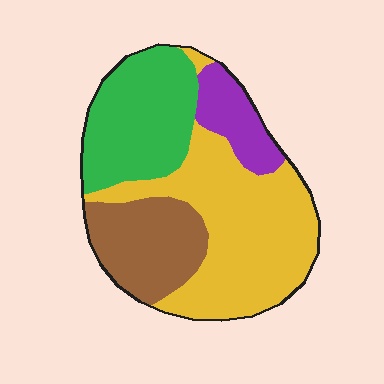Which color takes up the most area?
Yellow, at roughly 45%.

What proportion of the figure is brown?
Brown covers roughly 20% of the figure.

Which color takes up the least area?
Purple, at roughly 10%.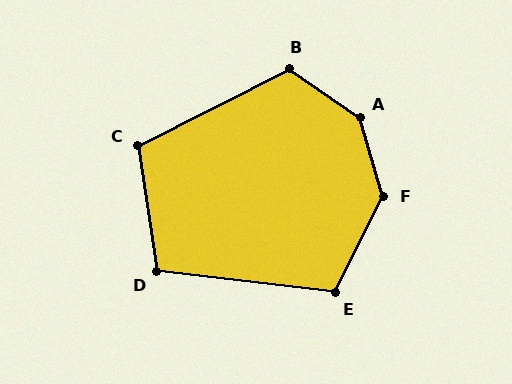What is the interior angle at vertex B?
Approximately 118 degrees (obtuse).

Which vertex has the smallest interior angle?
D, at approximately 105 degrees.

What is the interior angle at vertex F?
Approximately 136 degrees (obtuse).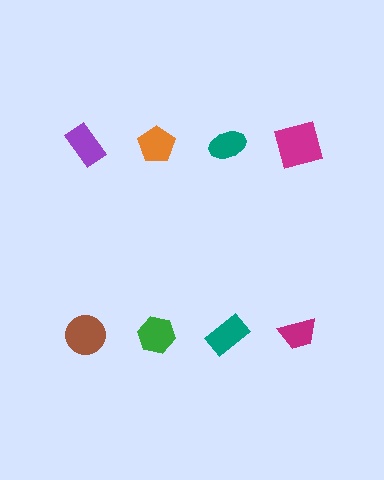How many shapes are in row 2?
4 shapes.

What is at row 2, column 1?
A brown circle.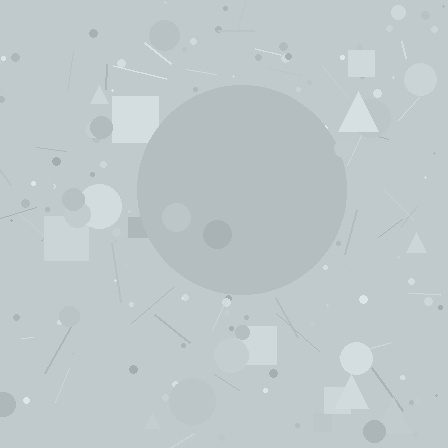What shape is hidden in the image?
A circle is hidden in the image.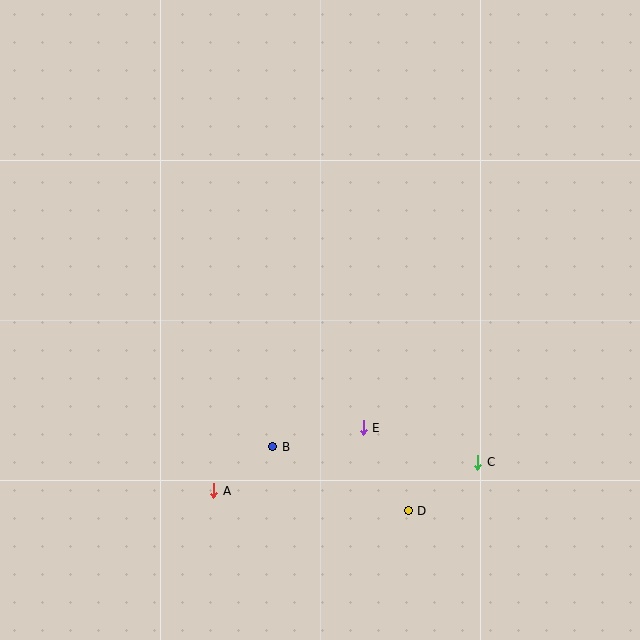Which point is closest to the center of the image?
Point E at (363, 428) is closest to the center.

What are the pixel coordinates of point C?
Point C is at (478, 462).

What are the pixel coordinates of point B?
Point B is at (273, 447).